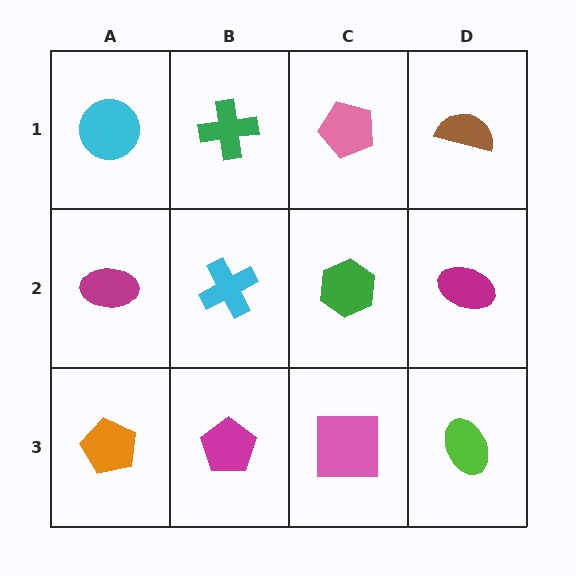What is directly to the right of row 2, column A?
A cyan cross.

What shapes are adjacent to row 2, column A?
A cyan circle (row 1, column A), an orange pentagon (row 3, column A), a cyan cross (row 2, column B).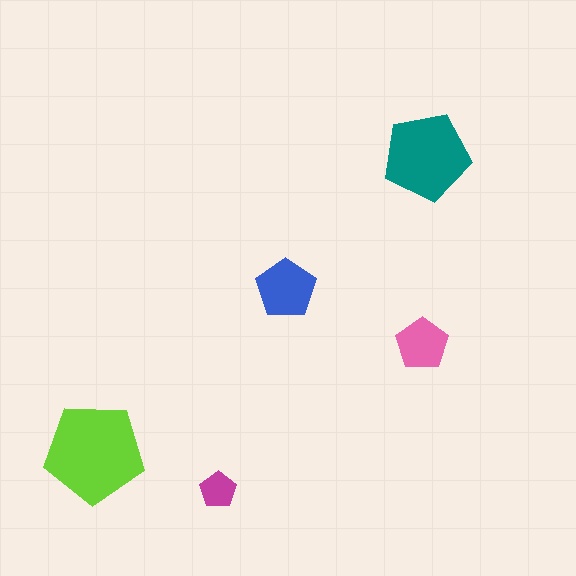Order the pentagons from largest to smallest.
the lime one, the teal one, the blue one, the pink one, the magenta one.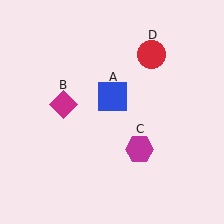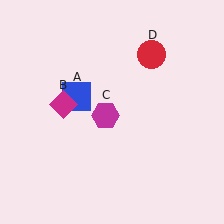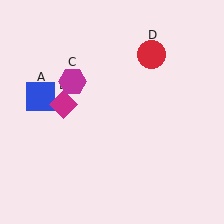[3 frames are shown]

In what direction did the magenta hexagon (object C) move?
The magenta hexagon (object C) moved up and to the left.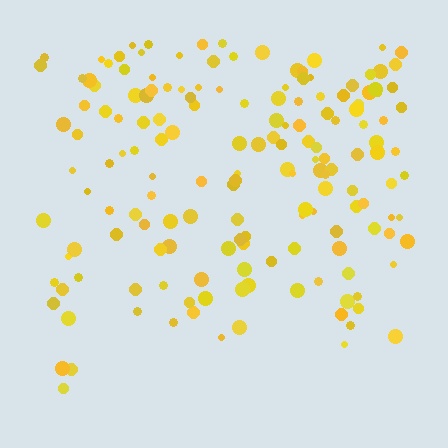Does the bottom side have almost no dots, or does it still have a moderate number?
Still a moderate number, just noticeably fewer than the top.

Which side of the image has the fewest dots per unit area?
The bottom.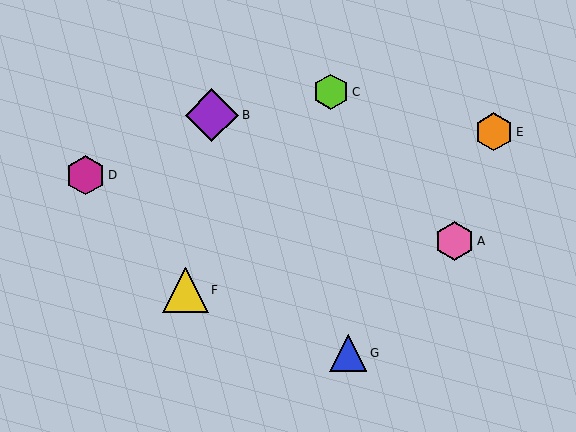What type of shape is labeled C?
Shape C is a lime hexagon.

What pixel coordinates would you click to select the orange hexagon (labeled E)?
Click at (494, 132) to select the orange hexagon E.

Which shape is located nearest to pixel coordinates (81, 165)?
The magenta hexagon (labeled D) at (85, 175) is nearest to that location.